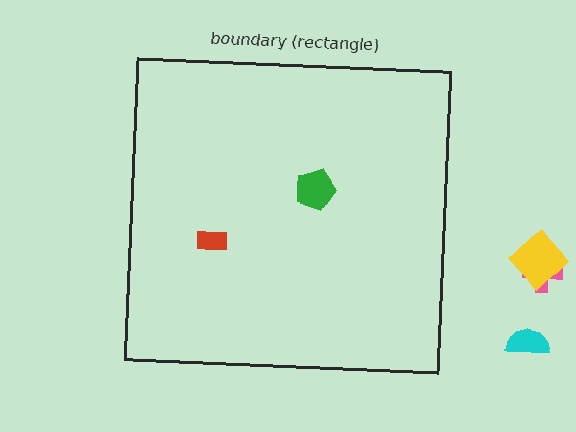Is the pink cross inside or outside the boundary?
Outside.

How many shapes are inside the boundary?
2 inside, 3 outside.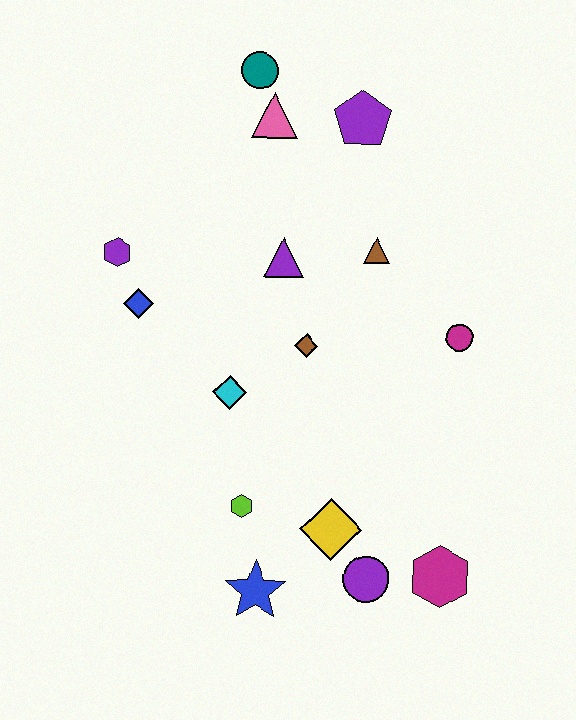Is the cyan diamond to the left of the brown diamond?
Yes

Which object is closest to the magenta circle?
The brown triangle is closest to the magenta circle.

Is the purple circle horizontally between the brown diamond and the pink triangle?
No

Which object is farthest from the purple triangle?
The magenta hexagon is farthest from the purple triangle.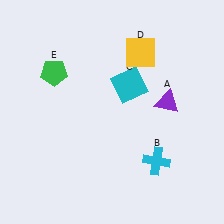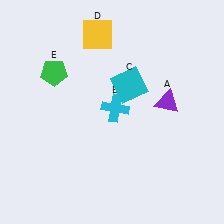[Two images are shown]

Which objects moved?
The objects that moved are: the cyan cross (B), the yellow square (D).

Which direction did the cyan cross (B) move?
The cyan cross (B) moved up.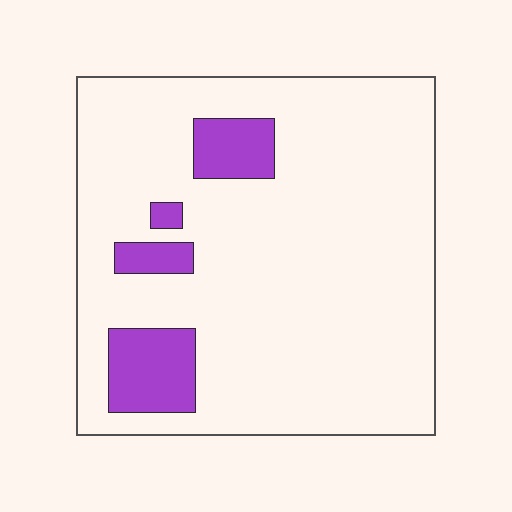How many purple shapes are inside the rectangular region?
4.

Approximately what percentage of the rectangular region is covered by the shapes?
Approximately 10%.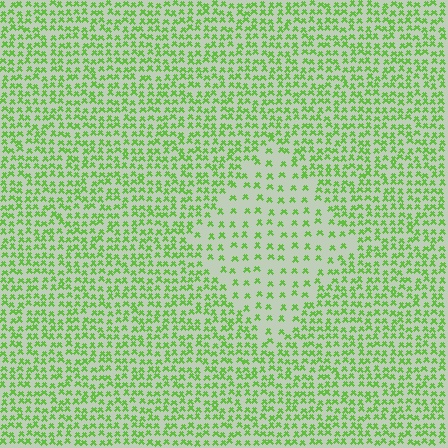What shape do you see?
I see a diamond.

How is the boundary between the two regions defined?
The boundary is defined by a change in element density (approximately 2.2x ratio). All elements are the same color, size, and shape.